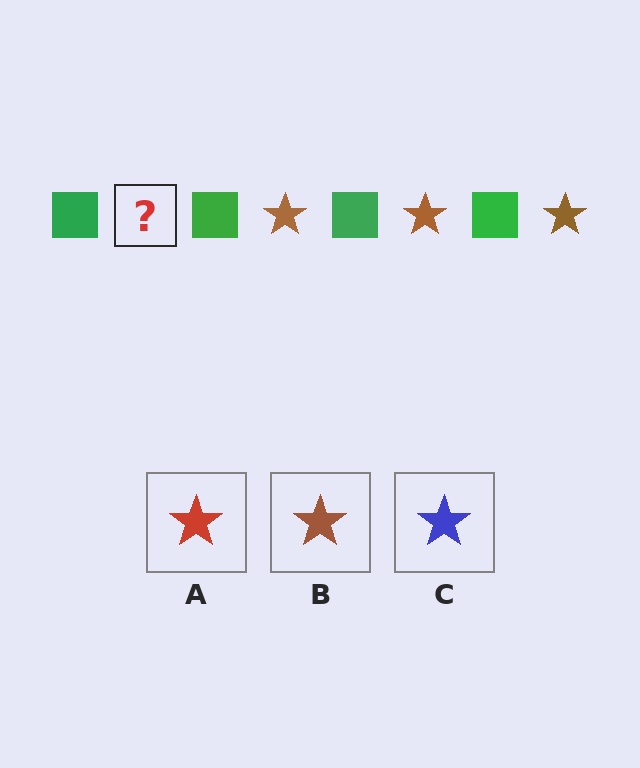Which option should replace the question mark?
Option B.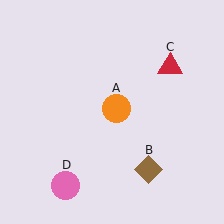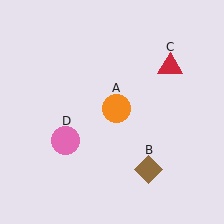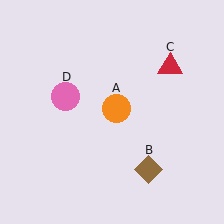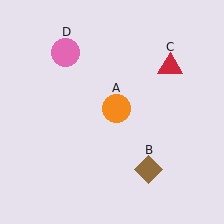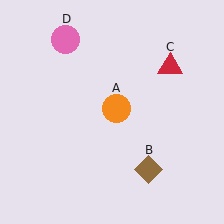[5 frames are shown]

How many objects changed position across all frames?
1 object changed position: pink circle (object D).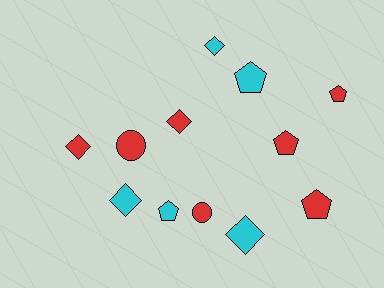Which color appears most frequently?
Red, with 7 objects.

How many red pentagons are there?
There are 3 red pentagons.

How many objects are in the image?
There are 12 objects.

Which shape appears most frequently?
Diamond, with 5 objects.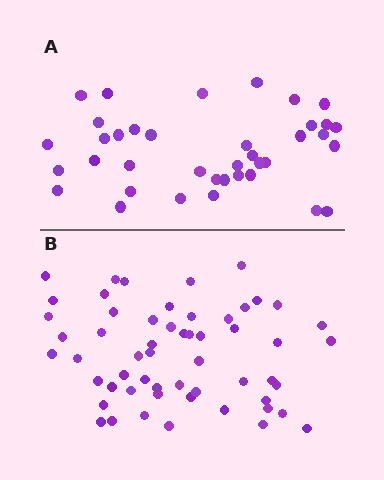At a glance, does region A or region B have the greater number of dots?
Region B (the bottom region) has more dots.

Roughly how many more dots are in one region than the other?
Region B has approximately 20 more dots than region A.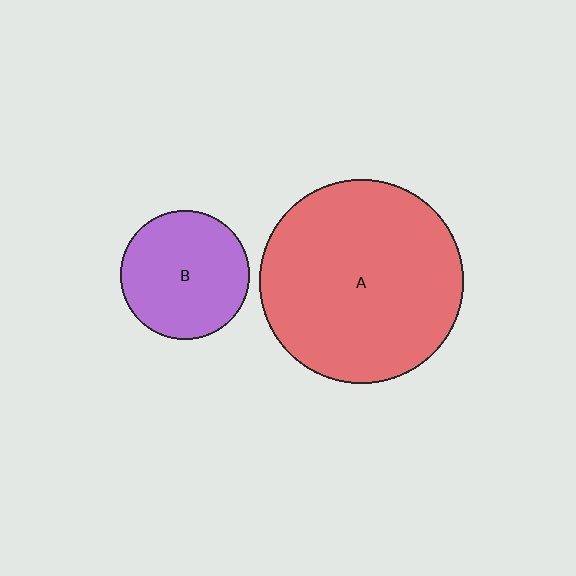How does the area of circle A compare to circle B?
Approximately 2.5 times.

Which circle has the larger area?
Circle A (red).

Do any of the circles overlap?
No, none of the circles overlap.